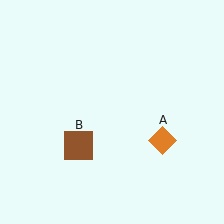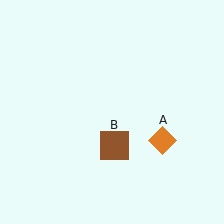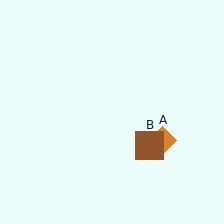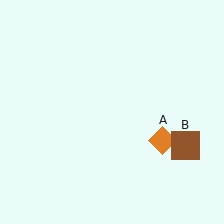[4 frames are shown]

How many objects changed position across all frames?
1 object changed position: brown square (object B).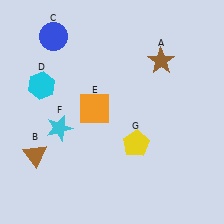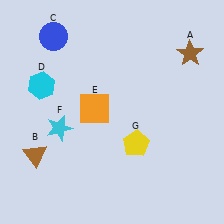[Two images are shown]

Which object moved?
The brown star (A) moved right.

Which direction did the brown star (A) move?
The brown star (A) moved right.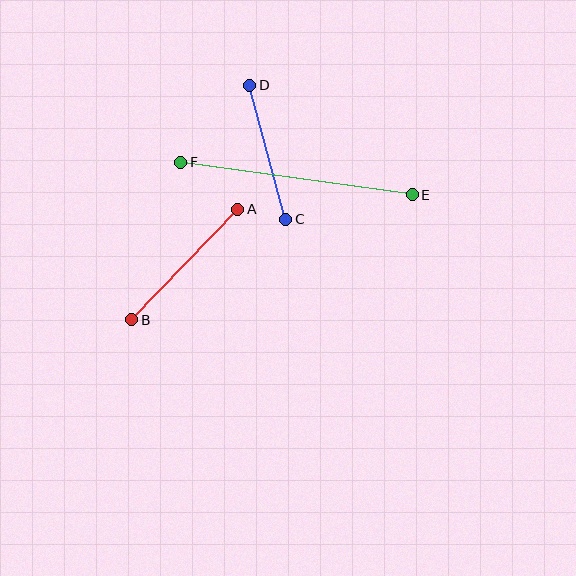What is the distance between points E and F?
The distance is approximately 234 pixels.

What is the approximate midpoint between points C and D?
The midpoint is at approximately (268, 152) pixels.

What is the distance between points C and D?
The distance is approximately 139 pixels.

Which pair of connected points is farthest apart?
Points E and F are farthest apart.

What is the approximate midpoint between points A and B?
The midpoint is at approximately (185, 264) pixels.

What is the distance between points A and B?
The distance is approximately 153 pixels.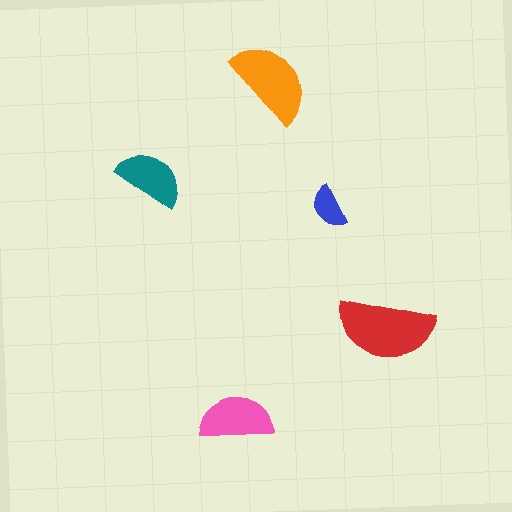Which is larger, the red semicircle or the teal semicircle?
The red one.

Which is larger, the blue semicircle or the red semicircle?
The red one.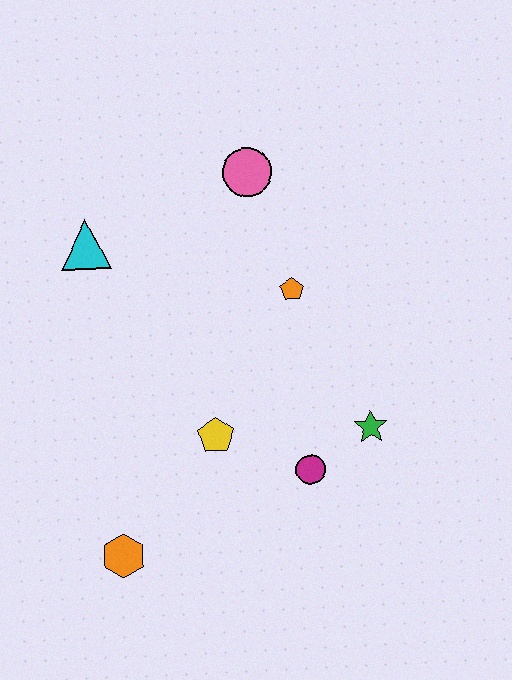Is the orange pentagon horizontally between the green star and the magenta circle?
No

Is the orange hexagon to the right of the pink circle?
No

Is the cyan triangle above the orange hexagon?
Yes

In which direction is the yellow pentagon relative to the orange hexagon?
The yellow pentagon is above the orange hexagon.